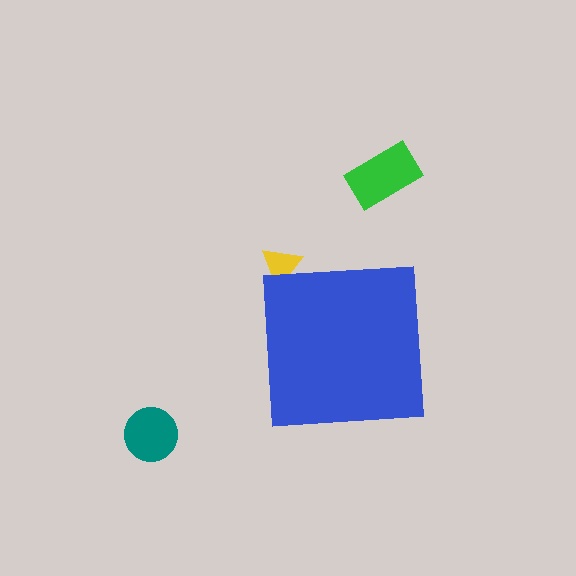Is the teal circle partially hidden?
No, the teal circle is fully visible.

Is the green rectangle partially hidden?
No, the green rectangle is fully visible.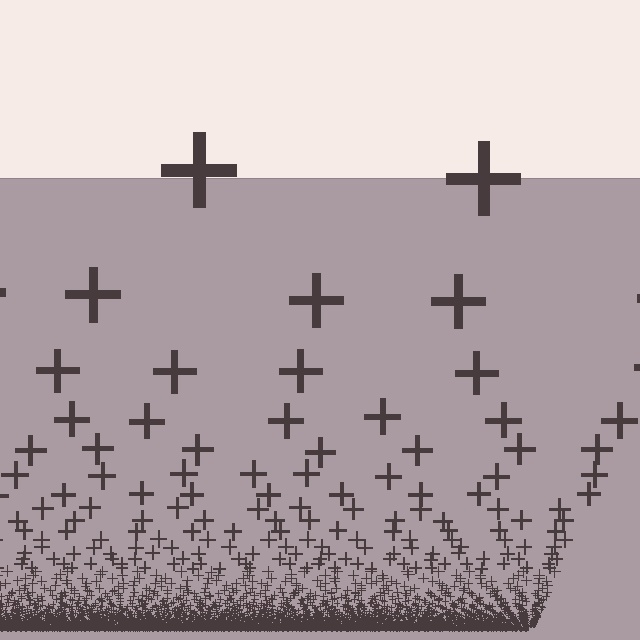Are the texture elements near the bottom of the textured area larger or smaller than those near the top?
Smaller. The gradient is inverted — elements near the bottom are smaller and denser.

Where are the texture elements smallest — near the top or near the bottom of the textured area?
Near the bottom.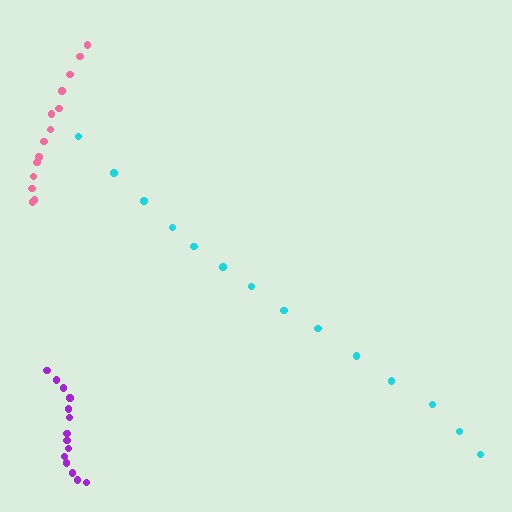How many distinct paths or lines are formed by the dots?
There are 3 distinct paths.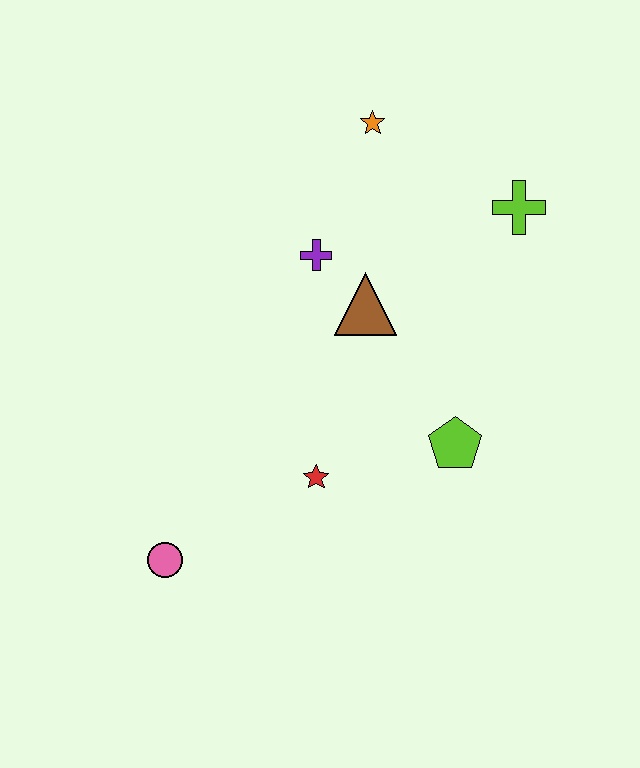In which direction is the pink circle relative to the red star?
The pink circle is to the left of the red star.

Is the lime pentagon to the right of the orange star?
Yes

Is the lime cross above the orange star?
No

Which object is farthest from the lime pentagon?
The orange star is farthest from the lime pentagon.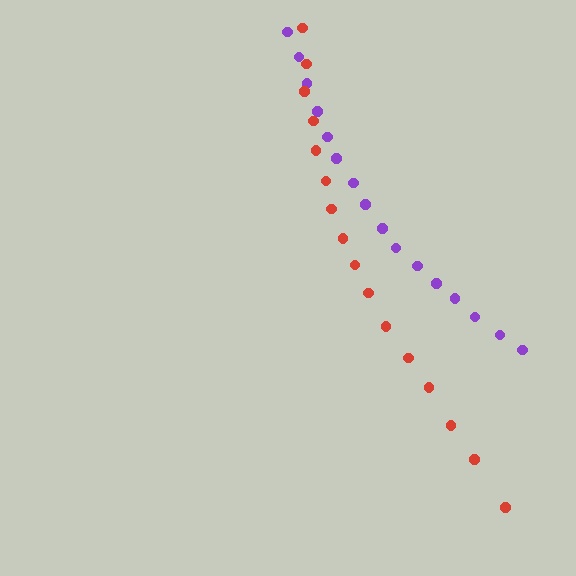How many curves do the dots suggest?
There are 2 distinct paths.